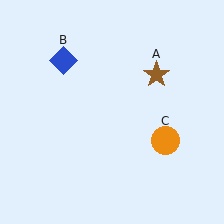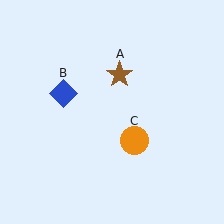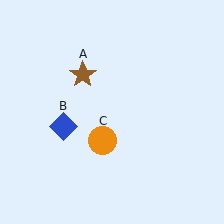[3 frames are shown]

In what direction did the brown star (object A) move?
The brown star (object A) moved left.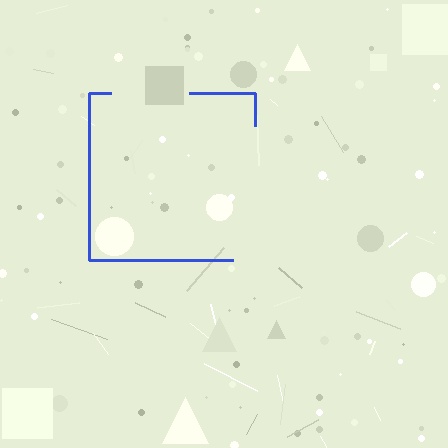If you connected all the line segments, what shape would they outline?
They would outline a square.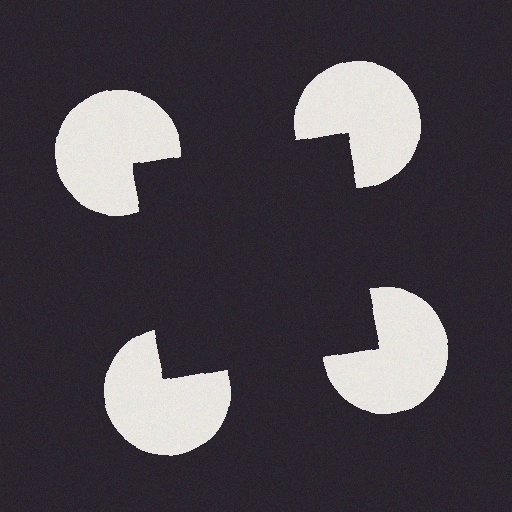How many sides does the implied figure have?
4 sides.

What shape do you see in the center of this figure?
An illusory square — its edges are inferred from the aligned wedge cuts in the pac-man discs, not physically drawn.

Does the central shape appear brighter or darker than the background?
It typically appears slightly darker than the background, even though no actual brightness change is drawn.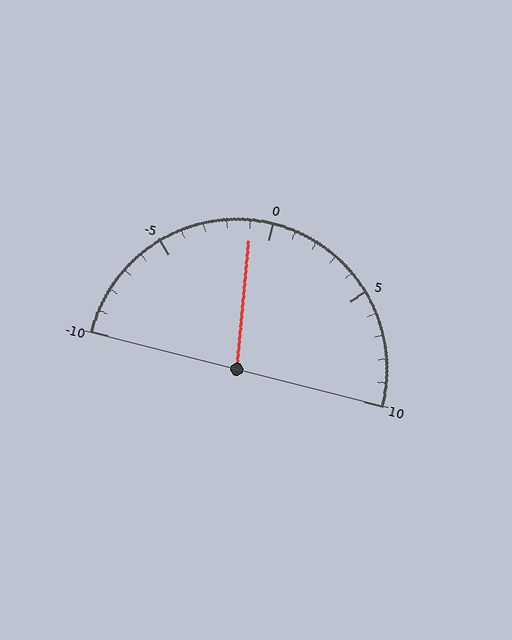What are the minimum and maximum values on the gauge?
The gauge ranges from -10 to 10.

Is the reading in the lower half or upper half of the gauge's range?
The reading is in the lower half of the range (-10 to 10).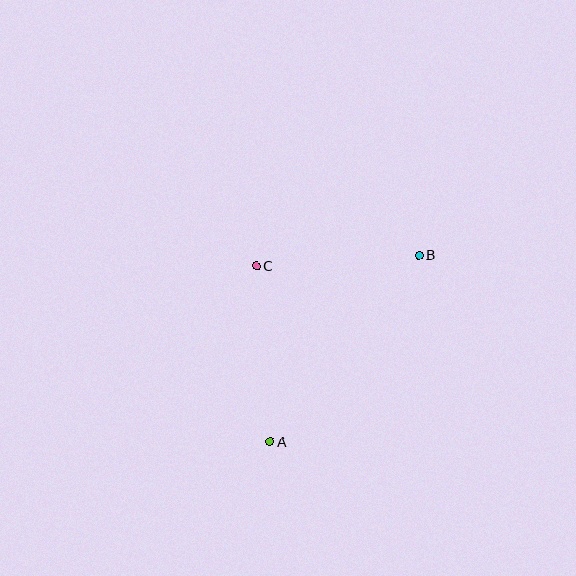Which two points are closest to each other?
Points B and C are closest to each other.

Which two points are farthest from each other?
Points A and B are farthest from each other.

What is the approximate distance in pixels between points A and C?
The distance between A and C is approximately 177 pixels.